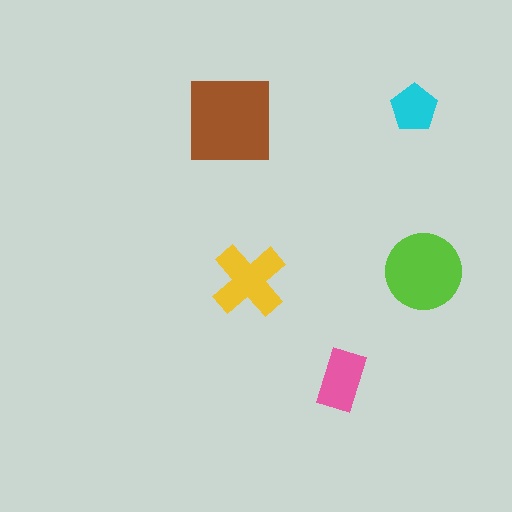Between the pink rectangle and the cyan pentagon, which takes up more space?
The pink rectangle.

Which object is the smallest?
The cyan pentagon.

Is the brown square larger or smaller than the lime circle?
Larger.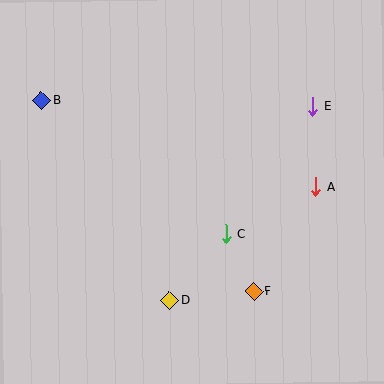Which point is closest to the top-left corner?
Point B is closest to the top-left corner.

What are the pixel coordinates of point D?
Point D is at (170, 301).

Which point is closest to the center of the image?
Point C at (226, 234) is closest to the center.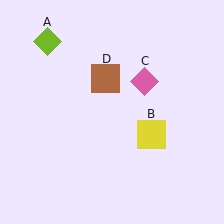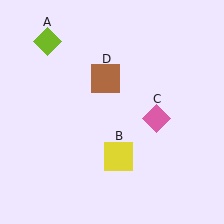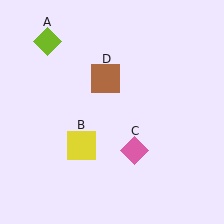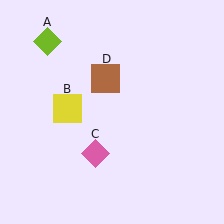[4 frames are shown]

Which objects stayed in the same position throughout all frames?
Lime diamond (object A) and brown square (object D) remained stationary.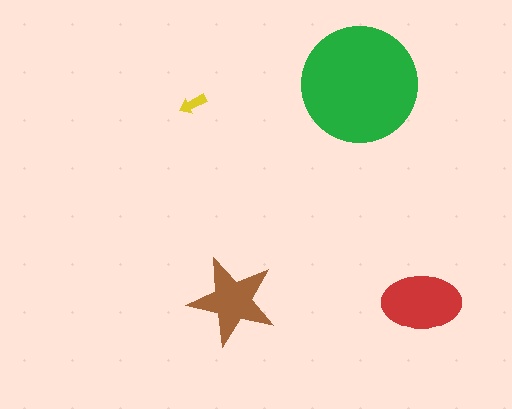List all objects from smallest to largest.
The yellow arrow, the brown star, the red ellipse, the green circle.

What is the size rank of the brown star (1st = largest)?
3rd.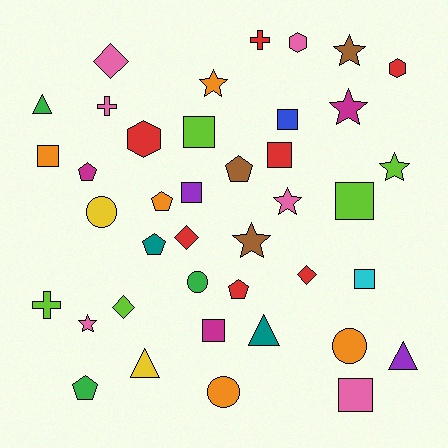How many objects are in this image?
There are 40 objects.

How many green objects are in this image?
There are 3 green objects.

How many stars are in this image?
There are 7 stars.